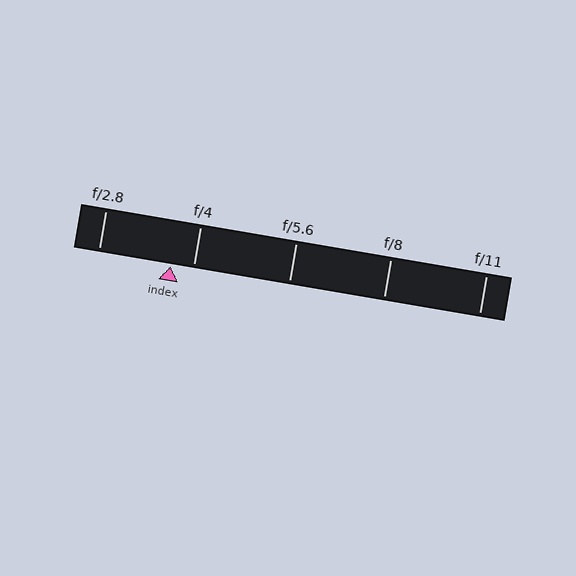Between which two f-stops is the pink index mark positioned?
The index mark is between f/2.8 and f/4.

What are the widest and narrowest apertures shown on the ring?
The widest aperture shown is f/2.8 and the narrowest is f/11.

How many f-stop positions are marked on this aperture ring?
There are 5 f-stop positions marked.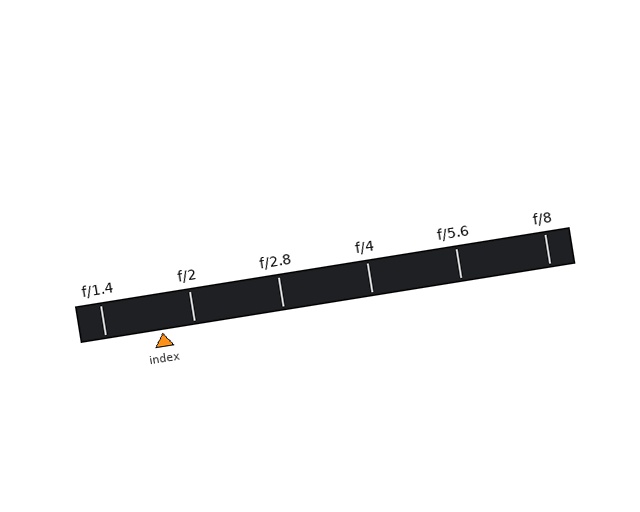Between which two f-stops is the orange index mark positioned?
The index mark is between f/1.4 and f/2.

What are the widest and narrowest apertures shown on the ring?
The widest aperture shown is f/1.4 and the narrowest is f/8.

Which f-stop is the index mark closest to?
The index mark is closest to f/2.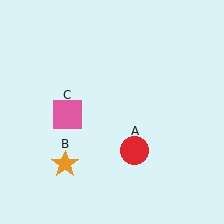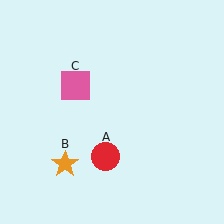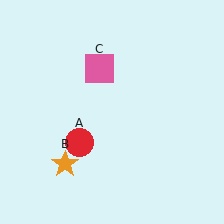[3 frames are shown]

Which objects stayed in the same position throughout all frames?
Orange star (object B) remained stationary.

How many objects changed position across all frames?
2 objects changed position: red circle (object A), pink square (object C).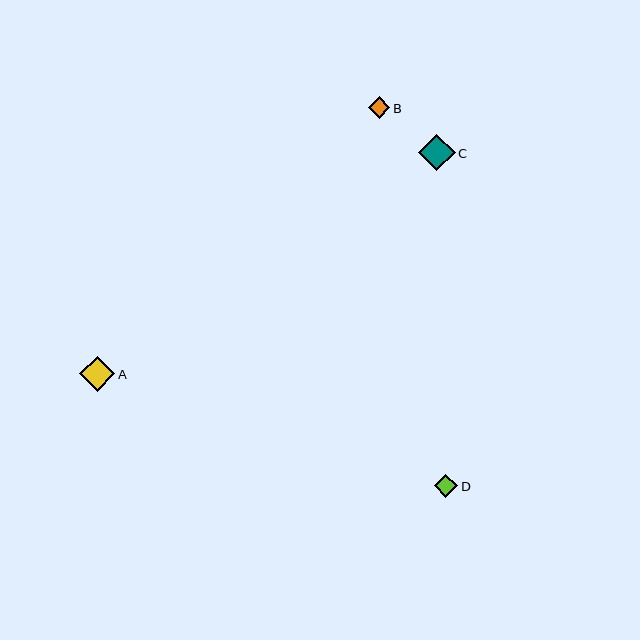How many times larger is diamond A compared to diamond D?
Diamond A is approximately 1.5 times the size of diamond D.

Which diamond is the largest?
Diamond C is the largest with a size of approximately 36 pixels.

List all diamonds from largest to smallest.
From largest to smallest: C, A, D, B.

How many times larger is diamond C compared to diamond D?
Diamond C is approximately 1.6 times the size of diamond D.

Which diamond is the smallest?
Diamond B is the smallest with a size of approximately 21 pixels.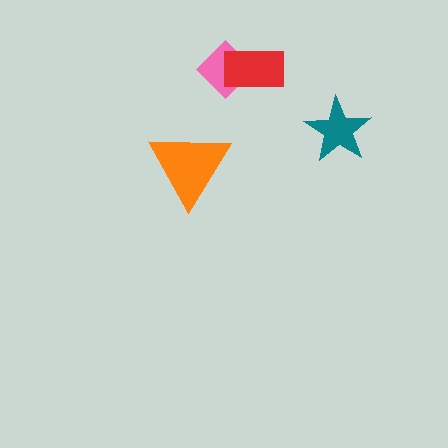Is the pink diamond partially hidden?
Yes, it is partially covered by another shape.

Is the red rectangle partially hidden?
No, no other shape covers it.